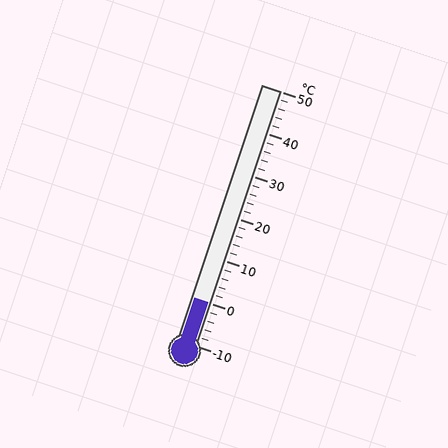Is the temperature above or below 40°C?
The temperature is below 40°C.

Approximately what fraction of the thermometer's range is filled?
The thermometer is filled to approximately 15% of its range.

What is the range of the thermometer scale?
The thermometer scale ranges from -10°C to 50°C.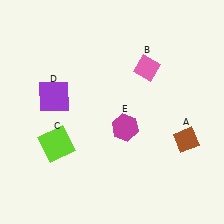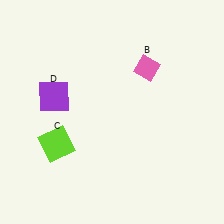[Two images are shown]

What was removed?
The brown diamond (A), the magenta hexagon (E) were removed in Image 2.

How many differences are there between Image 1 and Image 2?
There are 2 differences between the two images.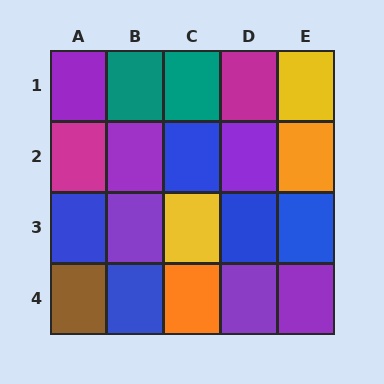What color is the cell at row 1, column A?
Purple.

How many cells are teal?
2 cells are teal.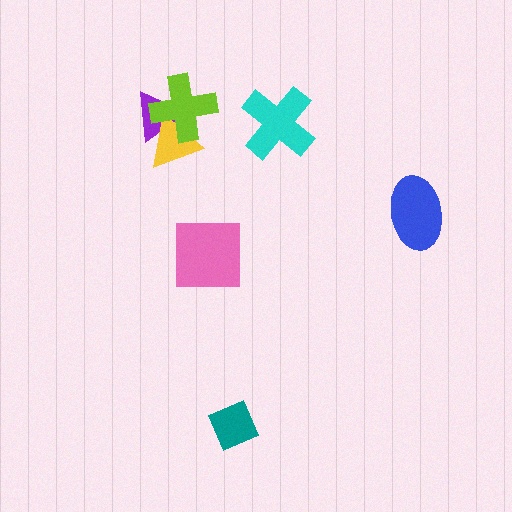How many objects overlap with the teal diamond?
0 objects overlap with the teal diamond.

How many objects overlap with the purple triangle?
2 objects overlap with the purple triangle.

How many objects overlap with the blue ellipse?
0 objects overlap with the blue ellipse.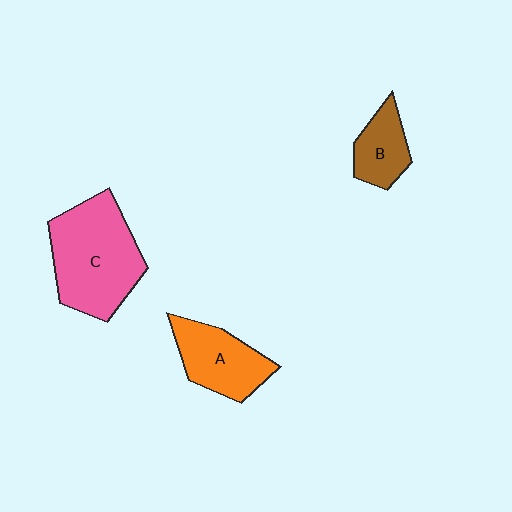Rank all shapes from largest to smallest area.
From largest to smallest: C (pink), A (orange), B (brown).